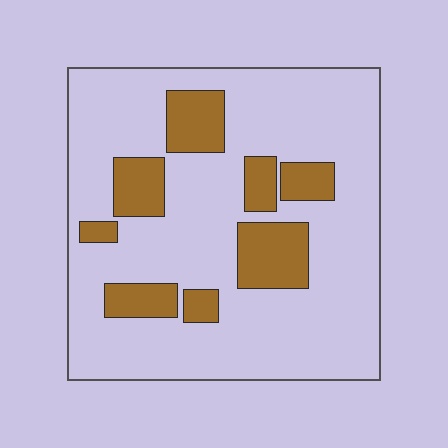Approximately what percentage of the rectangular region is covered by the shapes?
Approximately 20%.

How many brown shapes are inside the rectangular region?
8.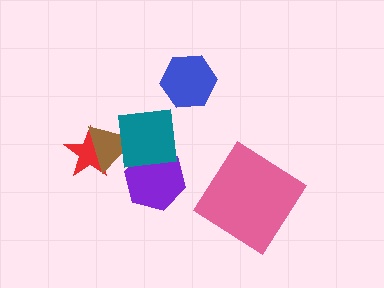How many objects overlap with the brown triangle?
2 objects overlap with the brown triangle.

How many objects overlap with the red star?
1 object overlaps with the red star.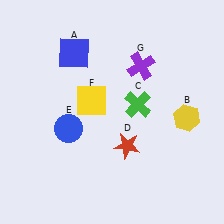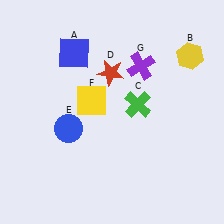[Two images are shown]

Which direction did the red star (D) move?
The red star (D) moved up.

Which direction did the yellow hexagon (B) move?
The yellow hexagon (B) moved up.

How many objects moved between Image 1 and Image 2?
2 objects moved between the two images.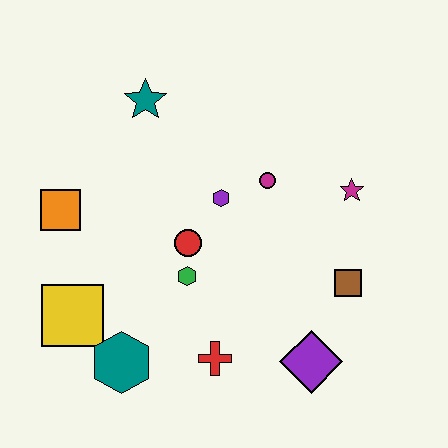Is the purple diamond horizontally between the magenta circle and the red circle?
No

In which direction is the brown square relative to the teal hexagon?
The brown square is to the right of the teal hexagon.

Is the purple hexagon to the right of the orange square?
Yes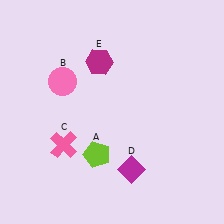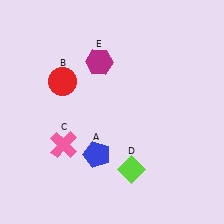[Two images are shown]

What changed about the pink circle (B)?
In Image 1, B is pink. In Image 2, it changed to red.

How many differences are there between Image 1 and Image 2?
There are 3 differences between the two images.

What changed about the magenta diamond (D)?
In Image 1, D is magenta. In Image 2, it changed to lime.